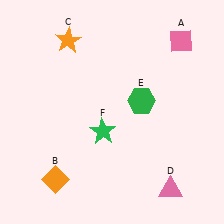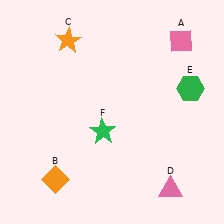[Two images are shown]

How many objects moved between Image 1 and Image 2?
1 object moved between the two images.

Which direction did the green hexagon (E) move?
The green hexagon (E) moved right.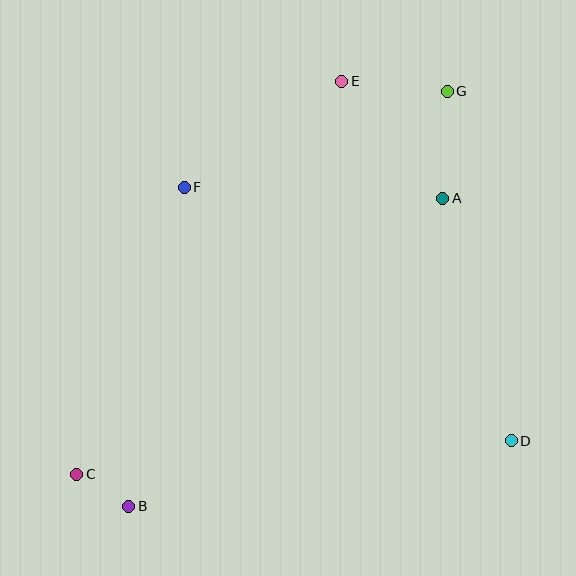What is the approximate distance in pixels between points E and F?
The distance between E and F is approximately 190 pixels.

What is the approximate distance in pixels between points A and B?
The distance between A and B is approximately 440 pixels.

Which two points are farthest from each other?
Points C and G are farthest from each other.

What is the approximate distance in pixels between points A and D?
The distance between A and D is approximately 252 pixels.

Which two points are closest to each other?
Points B and C are closest to each other.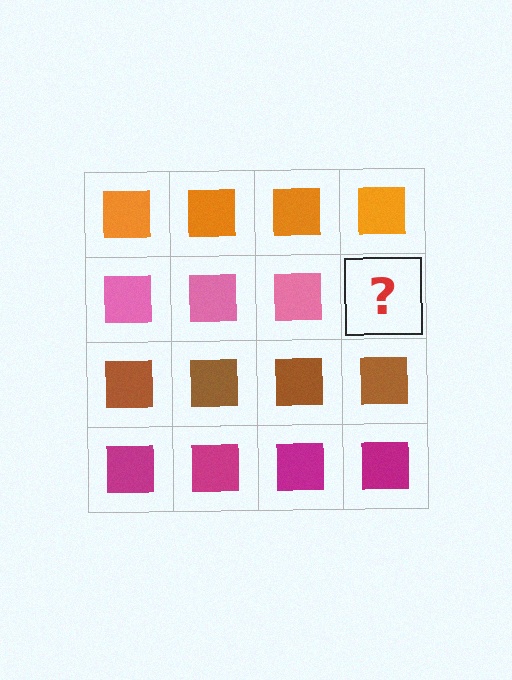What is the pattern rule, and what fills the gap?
The rule is that each row has a consistent color. The gap should be filled with a pink square.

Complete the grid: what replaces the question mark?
The question mark should be replaced with a pink square.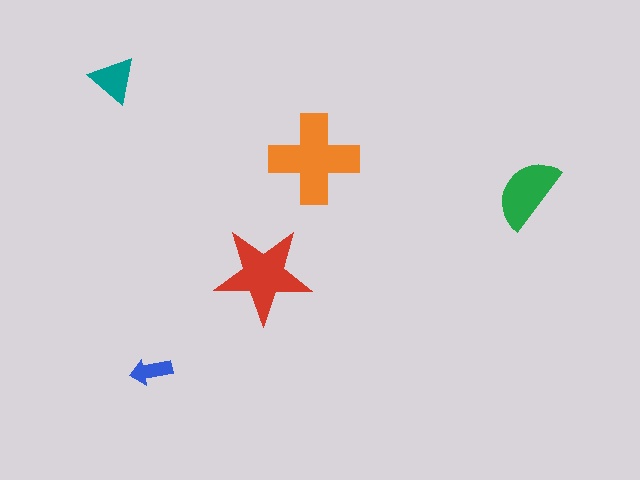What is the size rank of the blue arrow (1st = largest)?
5th.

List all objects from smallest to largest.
The blue arrow, the teal triangle, the green semicircle, the red star, the orange cross.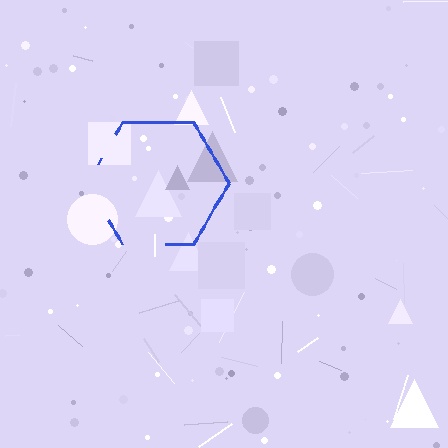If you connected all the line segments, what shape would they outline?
They would outline a hexagon.